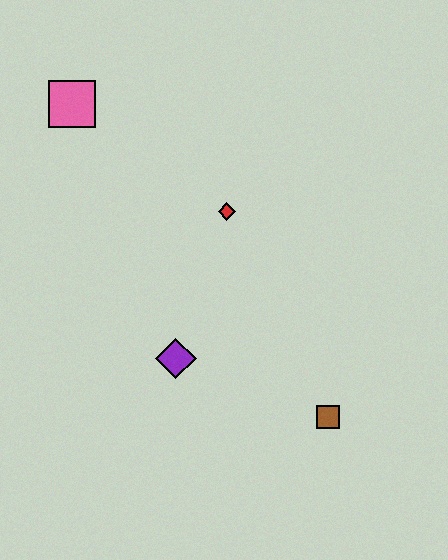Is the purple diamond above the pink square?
No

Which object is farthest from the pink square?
The brown square is farthest from the pink square.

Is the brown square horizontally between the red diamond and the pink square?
No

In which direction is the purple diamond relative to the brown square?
The purple diamond is to the left of the brown square.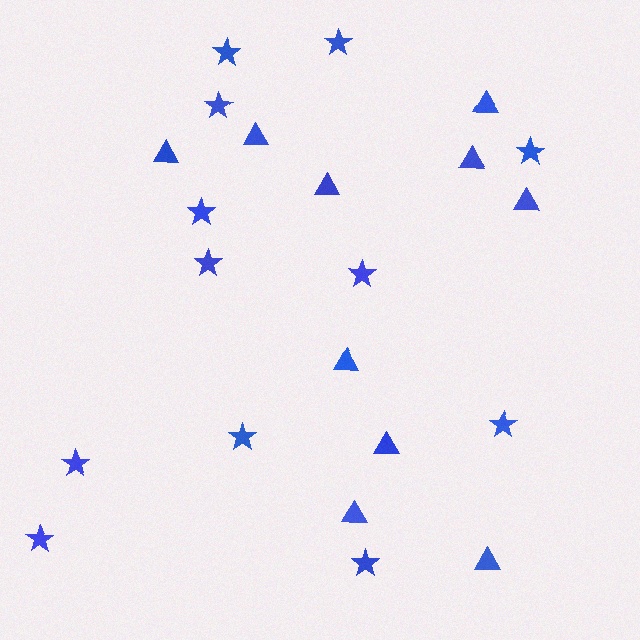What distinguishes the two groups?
There are 2 groups: one group of stars (12) and one group of triangles (10).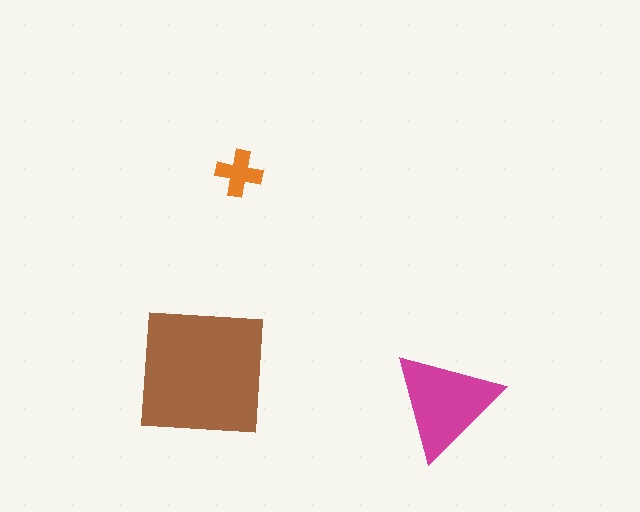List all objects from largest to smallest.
The brown square, the magenta triangle, the orange cross.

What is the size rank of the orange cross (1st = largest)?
3rd.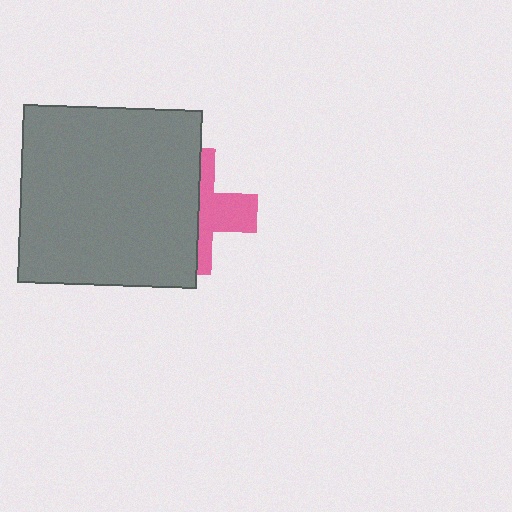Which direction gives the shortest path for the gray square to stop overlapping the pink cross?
Moving left gives the shortest separation.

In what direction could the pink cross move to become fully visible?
The pink cross could move right. That would shift it out from behind the gray square entirely.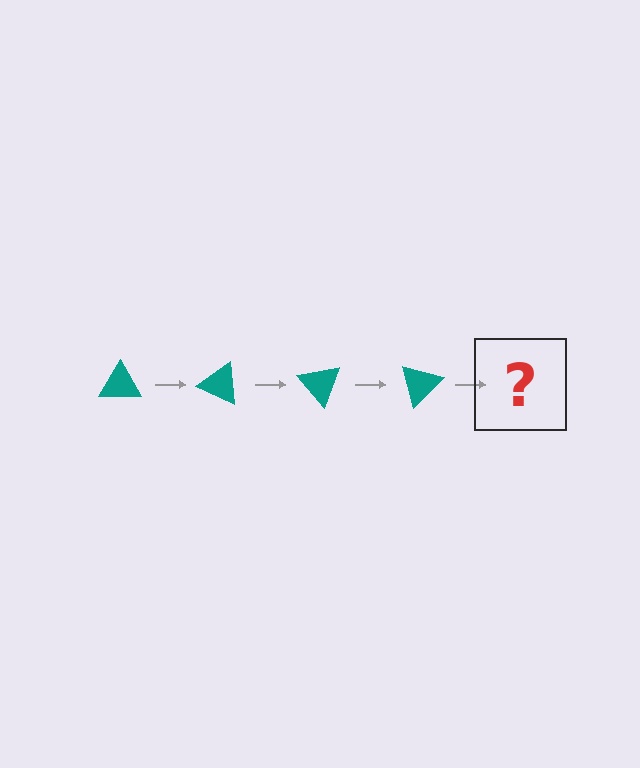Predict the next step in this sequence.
The next step is a teal triangle rotated 100 degrees.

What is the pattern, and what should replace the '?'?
The pattern is that the triangle rotates 25 degrees each step. The '?' should be a teal triangle rotated 100 degrees.